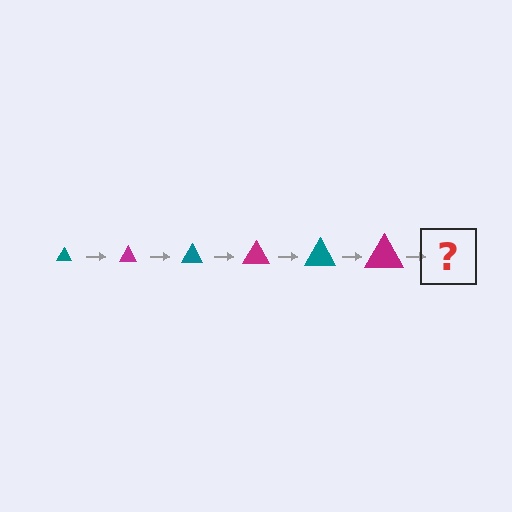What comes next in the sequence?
The next element should be a teal triangle, larger than the previous one.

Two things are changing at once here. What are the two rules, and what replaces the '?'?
The two rules are that the triangle grows larger each step and the color cycles through teal and magenta. The '?' should be a teal triangle, larger than the previous one.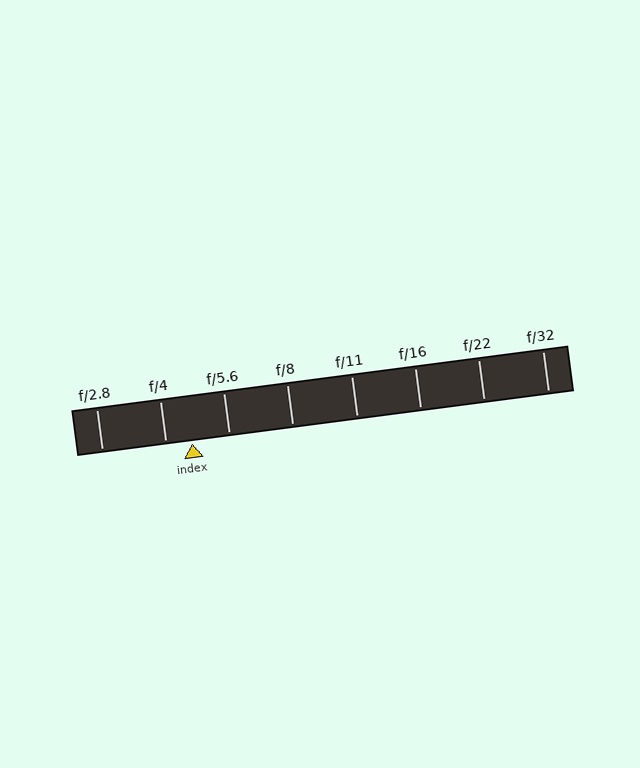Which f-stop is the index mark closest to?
The index mark is closest to f/4.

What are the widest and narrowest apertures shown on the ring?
The widest aperture shown is f/2.8 and the narrowest is f/32.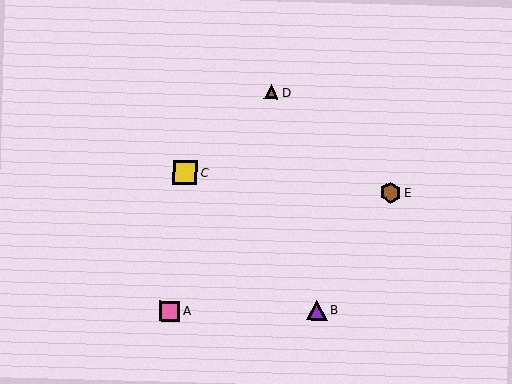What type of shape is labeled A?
Shape A is a pink square.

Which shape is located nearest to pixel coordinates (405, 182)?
The brown hexagon (labeled E) at (390, 193) is nearest to that location.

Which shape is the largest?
The yellow square (labeled C) is the largest.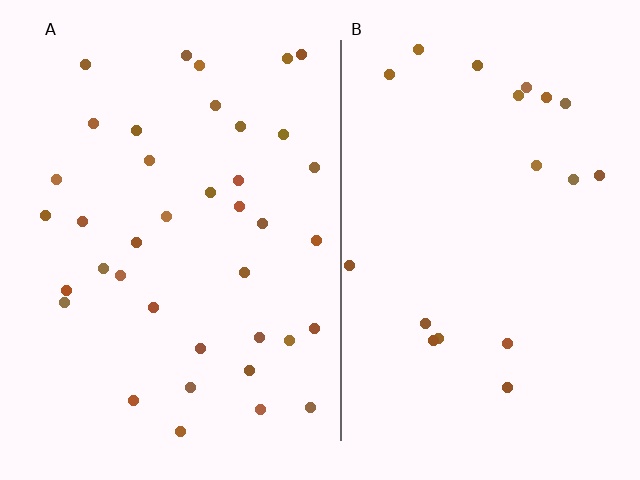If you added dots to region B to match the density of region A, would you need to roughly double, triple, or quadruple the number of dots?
Approximately double.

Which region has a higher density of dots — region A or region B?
A (the left).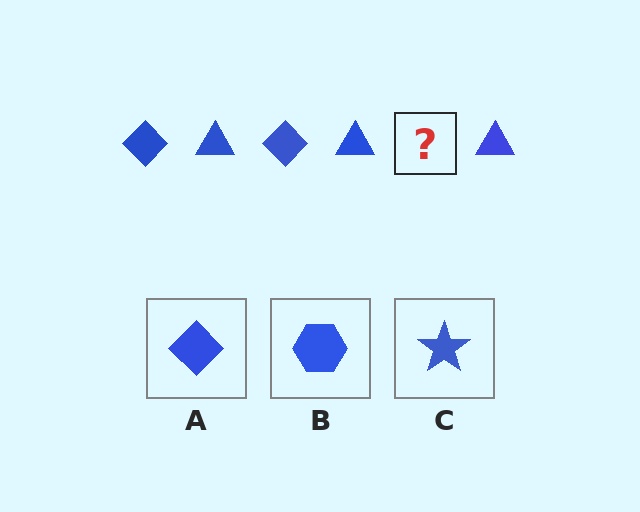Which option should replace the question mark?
Option A.